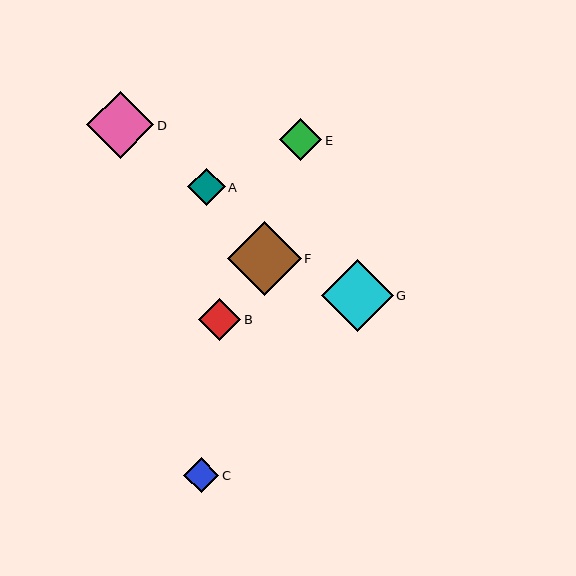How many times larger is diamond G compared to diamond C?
Diamond G is approximately 2.0 times the size of diamond C.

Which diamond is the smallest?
Diamond C is the smallest with a size of approximately 36 pixels.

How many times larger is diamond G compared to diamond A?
Diamond G is approximately 1.9 times the size of diamond A.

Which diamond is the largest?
Diamond F is the largest with a size of approximately 74 pixels.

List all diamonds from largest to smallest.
From largest to smallest: F, G, D, B, E, A, C.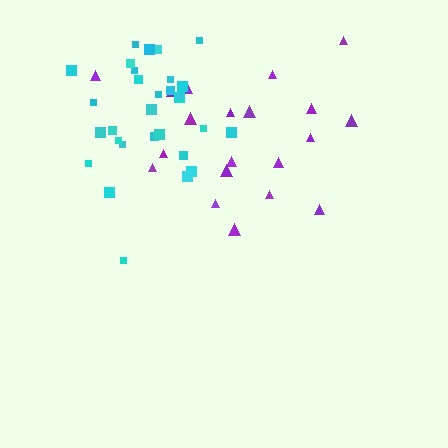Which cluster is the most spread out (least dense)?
Purple.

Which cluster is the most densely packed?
Cyan.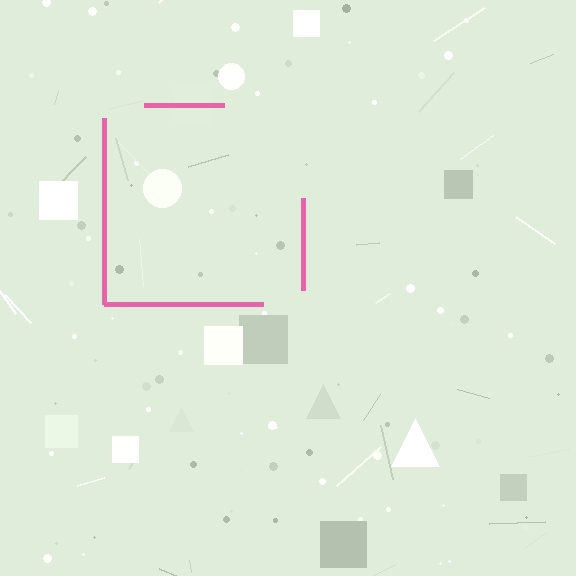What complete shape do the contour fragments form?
The contour fragments form a square.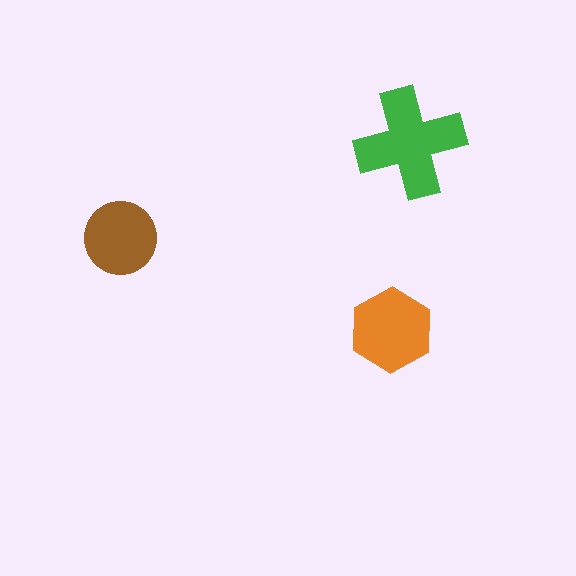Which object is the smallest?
The brown circle.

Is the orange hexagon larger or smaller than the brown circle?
Larger.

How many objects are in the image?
There are 3 objects in the image.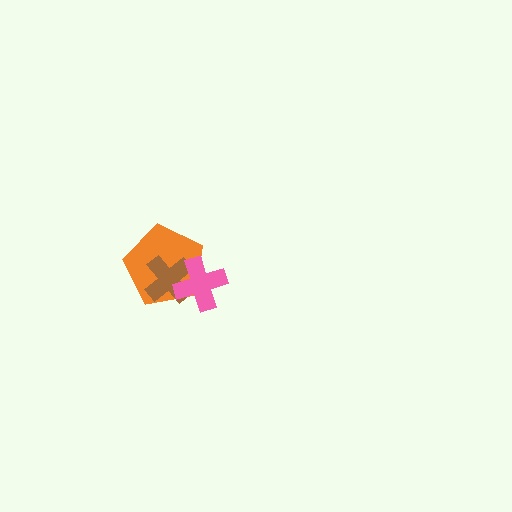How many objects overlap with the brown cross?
2 objects overlap with the brown cross.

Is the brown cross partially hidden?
Yes, it is partially covered by another shape.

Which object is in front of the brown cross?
The pink cross is in front of the brown cross.